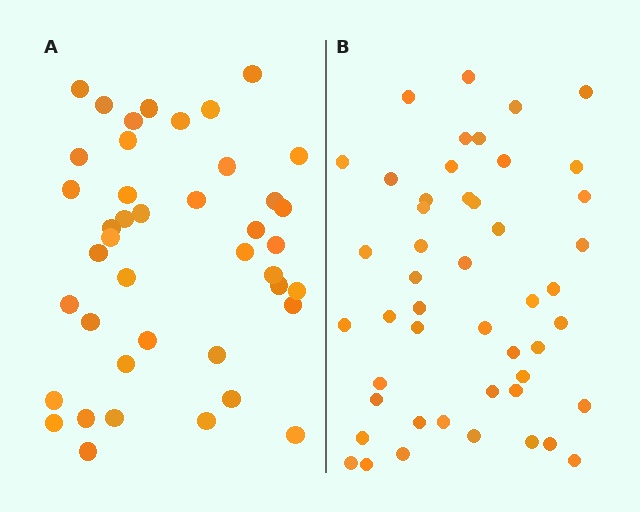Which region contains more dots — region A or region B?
Region B (the right region) has more dots.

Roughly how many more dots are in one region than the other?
Region B has about 6 more dots than region A.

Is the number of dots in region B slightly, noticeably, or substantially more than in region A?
Region B has only slightly more — the two regions are fairly close. The ratio is roughly 1.1 to 1.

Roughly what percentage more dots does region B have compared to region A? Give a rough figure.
About 15% more.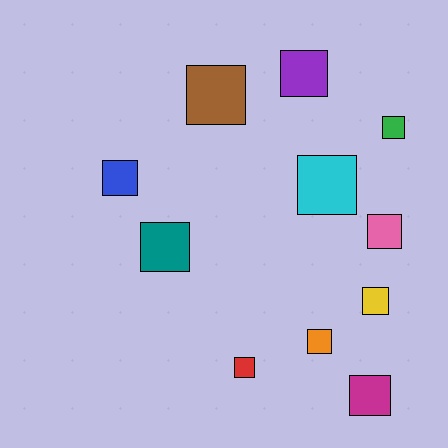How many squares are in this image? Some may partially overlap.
There are 11 squares.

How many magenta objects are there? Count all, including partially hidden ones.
There is 1 magenta object.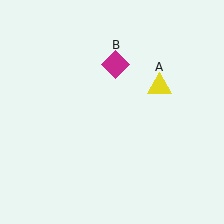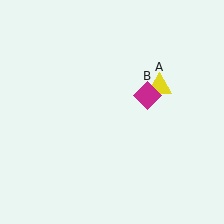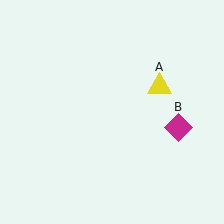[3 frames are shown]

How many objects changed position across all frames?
1 object changed position: magenta diamond (object B).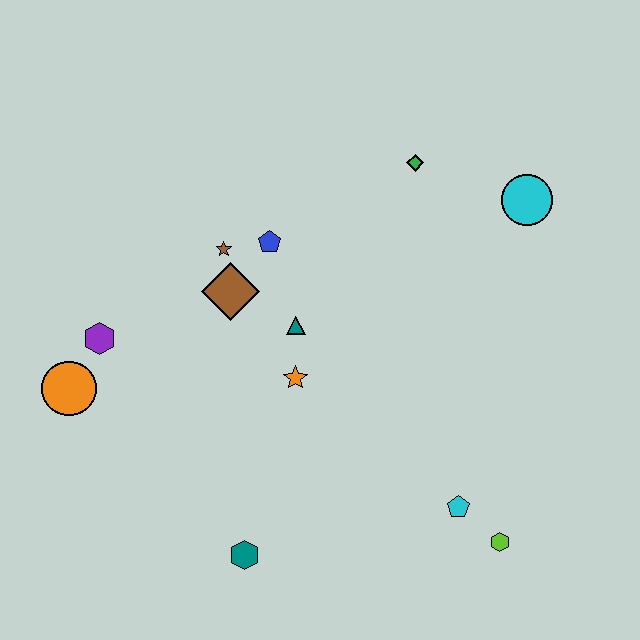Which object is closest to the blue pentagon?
The brown star is closest to the blue pentagon.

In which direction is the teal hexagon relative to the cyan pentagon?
The teal hexagon is to the left of the cyan pentagon.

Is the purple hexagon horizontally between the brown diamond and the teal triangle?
No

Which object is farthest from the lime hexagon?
The orange circle is farthest from the lime hexagon.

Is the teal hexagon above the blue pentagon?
No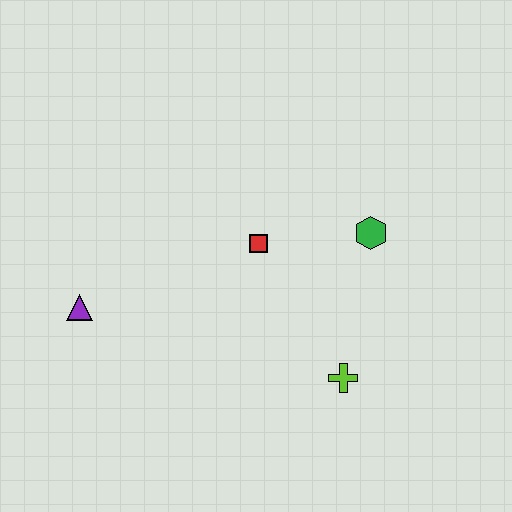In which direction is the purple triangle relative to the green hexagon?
The purple triangle is to the left of the green hexagon.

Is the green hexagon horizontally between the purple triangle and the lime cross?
No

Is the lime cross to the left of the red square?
No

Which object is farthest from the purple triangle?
The green hexagon is farthest from the purple triangle.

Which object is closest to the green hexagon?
The red square is closest to the green hexagon.